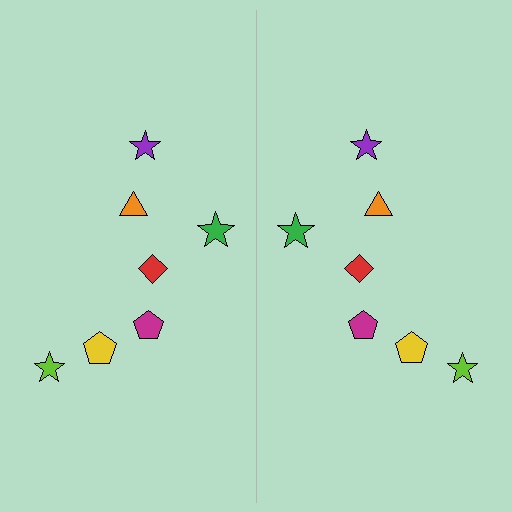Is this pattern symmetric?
Yes, this pattern has bilateral (reflection) symmetry.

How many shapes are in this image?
There are 14 shapes in this image.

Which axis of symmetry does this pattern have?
The pattern has a vertical axis of symmetry running through the center of the image.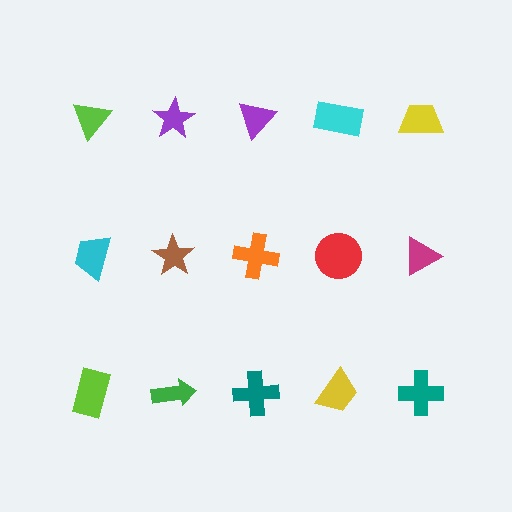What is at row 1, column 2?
A purple star.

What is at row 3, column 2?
A green arrow.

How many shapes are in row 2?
5 shapes.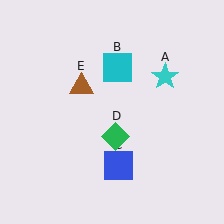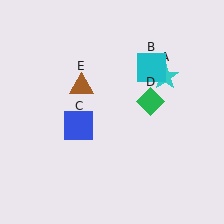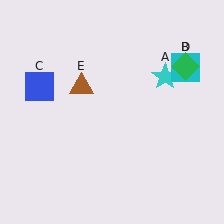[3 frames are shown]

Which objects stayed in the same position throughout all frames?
Cyan star (object A) and brown triangle (object E) remained stationary.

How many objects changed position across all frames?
3 objects changed position: cyan square (object B), blue square (object C), green diamond (object D).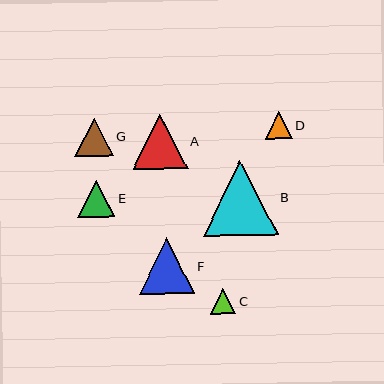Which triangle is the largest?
Triangle B is the largest with a size of approximately 74 pixels.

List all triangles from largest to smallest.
From largest to smallest: B, F, A, G, E, D, C.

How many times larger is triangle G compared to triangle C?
Triangle G is approximately 1.5 times the size of triangle C.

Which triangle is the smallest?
Triangle C is the smallest with a size of approximately 25 pixels.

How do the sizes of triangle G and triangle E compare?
Triangle G and triangle E are approximately the same size.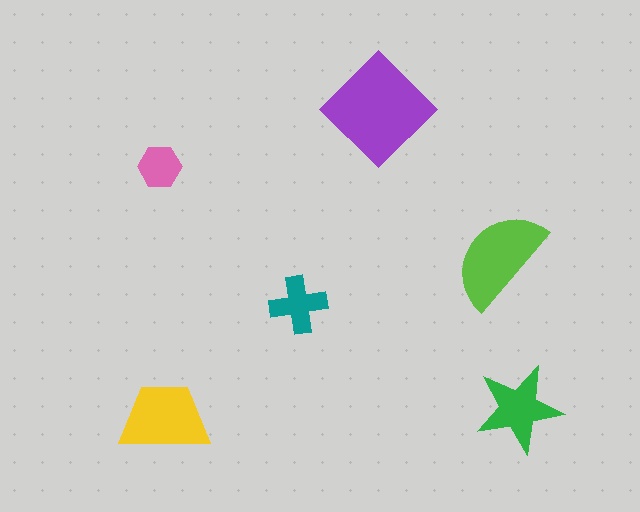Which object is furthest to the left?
The pink hexagon is leftmost.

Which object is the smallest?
The pink hexagon.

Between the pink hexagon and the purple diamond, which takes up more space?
The purple diamond.